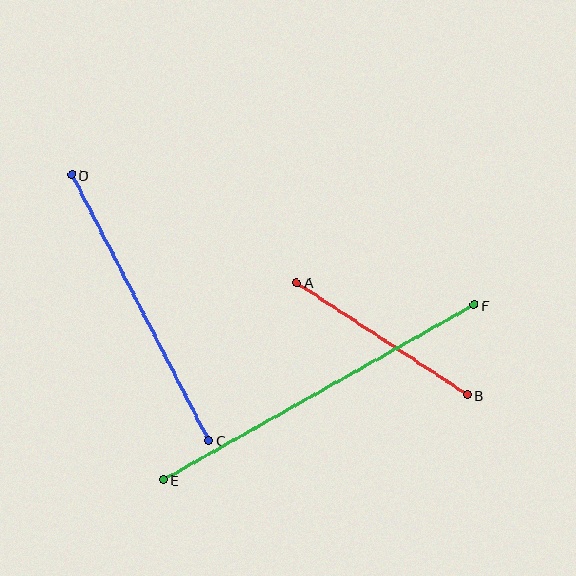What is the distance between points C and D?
The distance is approximately 299 pixels.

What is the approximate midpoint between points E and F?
The midpoint is at approximately (319, 392) pixels.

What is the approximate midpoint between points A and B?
The midpoint is at approximately (382, 339) pixels.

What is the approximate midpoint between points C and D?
The midpoint is at approximately (140, 308) pixels.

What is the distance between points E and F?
The distance is approximately 357 pixels.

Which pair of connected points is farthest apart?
Points E and F are farthest apart.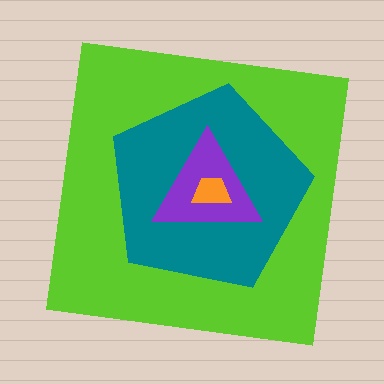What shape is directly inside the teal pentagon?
The purple triangle.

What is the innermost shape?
The orange trapezoid.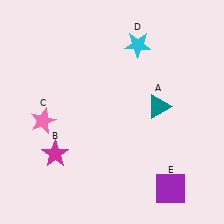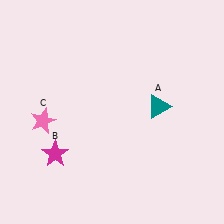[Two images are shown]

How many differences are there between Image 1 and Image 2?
There are 2 differences between the two images.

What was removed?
The cyan star (D), the purple square (E) were removed in Image 2.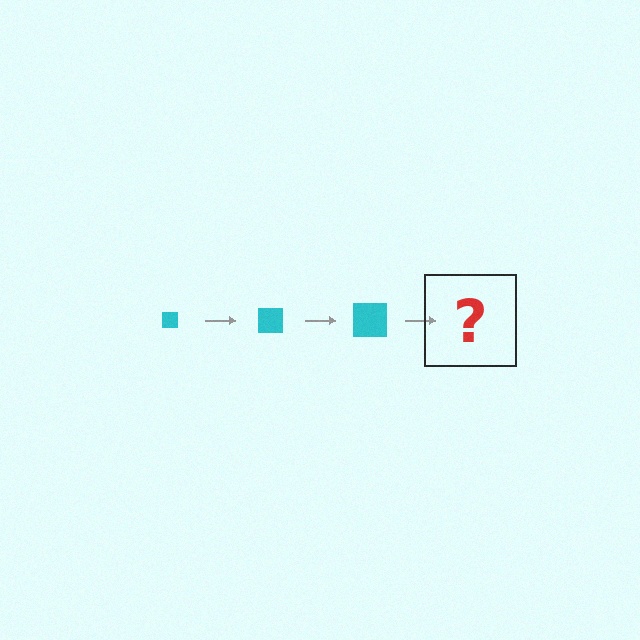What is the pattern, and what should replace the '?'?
The pattern is that the square gets progressively larger each step. The '?' should be a cyan square, larger than the previous one.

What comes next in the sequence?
The next element should be a cyan square, larger than the previous one.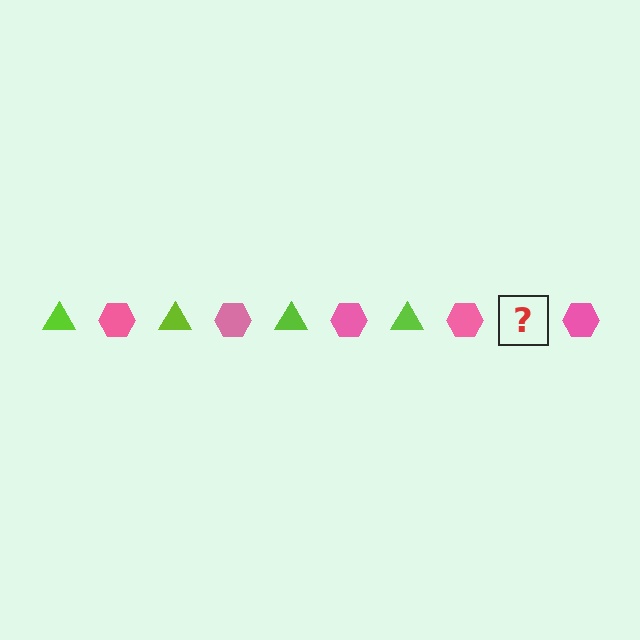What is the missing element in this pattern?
The missing element is a lime triangle.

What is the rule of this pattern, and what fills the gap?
The rule is that the pattern alternates between lime triangle and pink hexagon. The gap should be filled with a lime triangle.